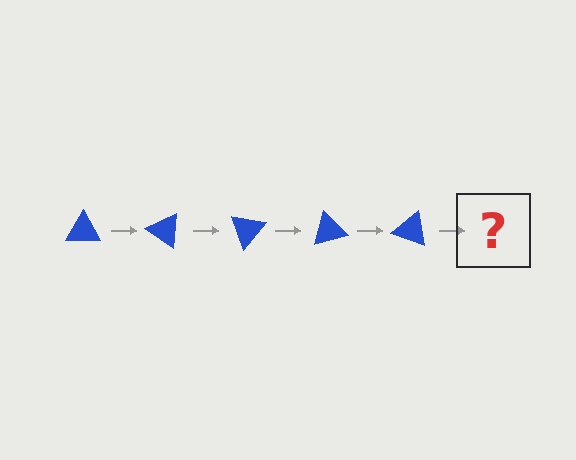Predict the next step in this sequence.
The next step is a blue triangle rotated 175 degrees.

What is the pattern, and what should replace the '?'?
The pattern is that the triangle rotates 35 degrees each step. The '?' should be a blue triangle rotated 175 degrees.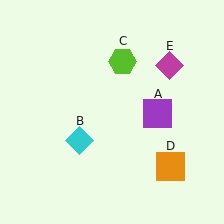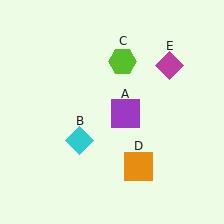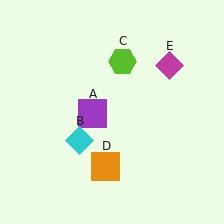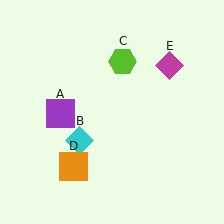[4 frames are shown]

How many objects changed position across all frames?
2 objects changed position: purple square (object A), orange square (object D).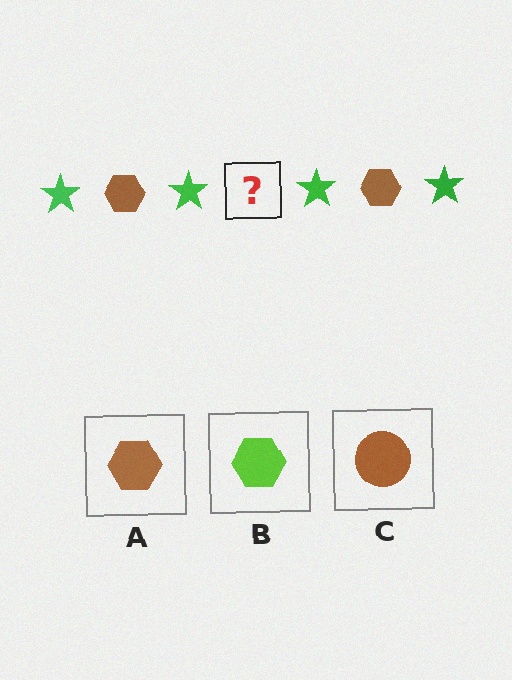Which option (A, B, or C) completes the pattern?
A.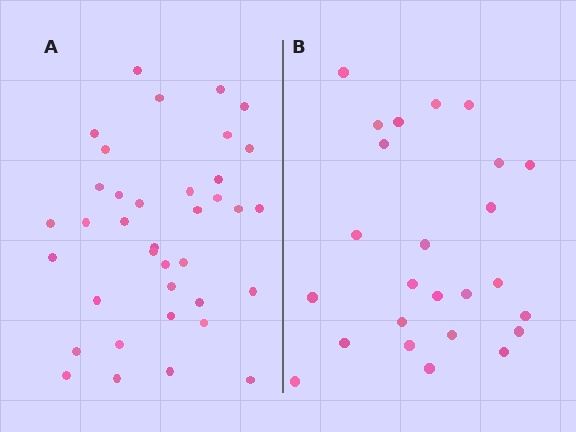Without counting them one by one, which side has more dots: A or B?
Region A (the left region) has more dots.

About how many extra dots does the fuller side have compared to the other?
Region A has roughly 12 or so more dots than region B.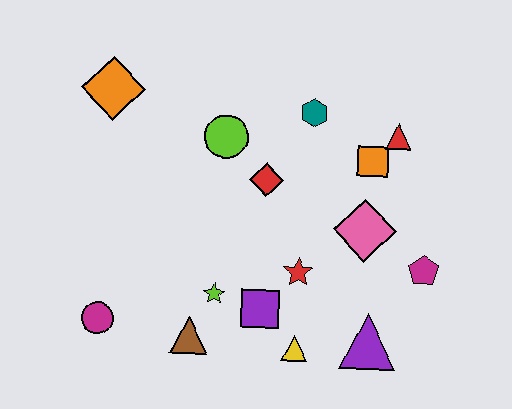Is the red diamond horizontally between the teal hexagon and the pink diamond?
No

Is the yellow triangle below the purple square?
Yes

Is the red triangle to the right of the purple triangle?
Yes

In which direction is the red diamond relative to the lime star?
The red diamond is above the lime star.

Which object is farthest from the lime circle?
The purple triangle is farthest from the lime circle.